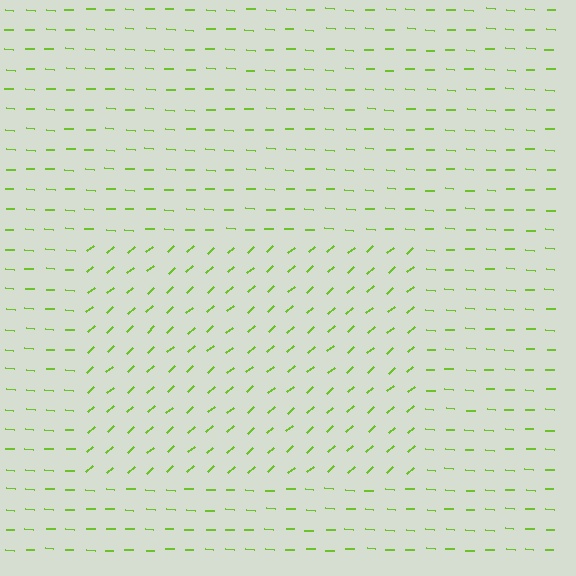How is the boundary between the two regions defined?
The boundary is defined purely by a change in line orientation (approximately 45 degrees difference). All lines are the same color and thickness.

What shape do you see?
I see a rectangle.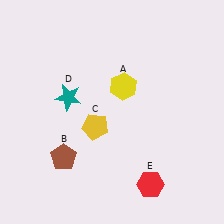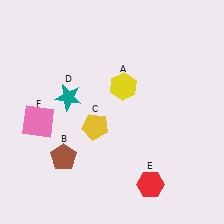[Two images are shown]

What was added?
A pink square (F) was added in Image 2.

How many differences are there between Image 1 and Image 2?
There is 1 difference between the two images.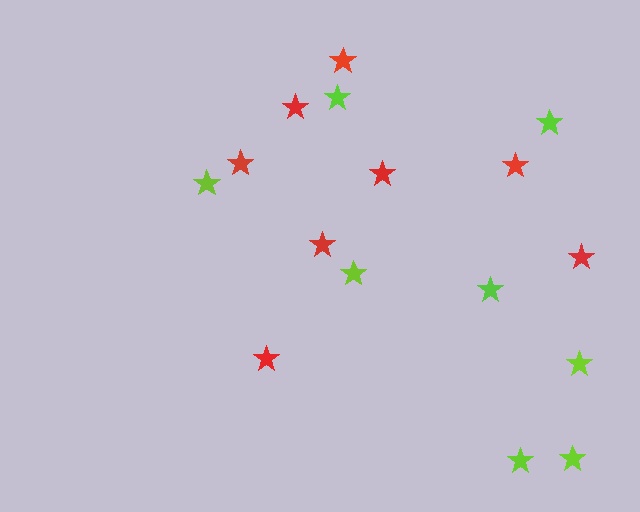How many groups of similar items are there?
There are 2 groups: one group of lime stars (8) and one group of red stars (8).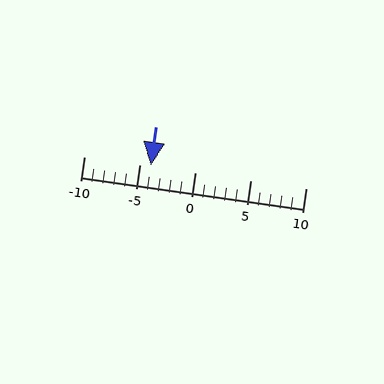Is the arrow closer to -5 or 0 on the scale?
The arrow is closer to -5.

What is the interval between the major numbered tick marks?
The major tick marks are spaced 5 units apart.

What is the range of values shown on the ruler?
The ruler shows values from -10 to 10.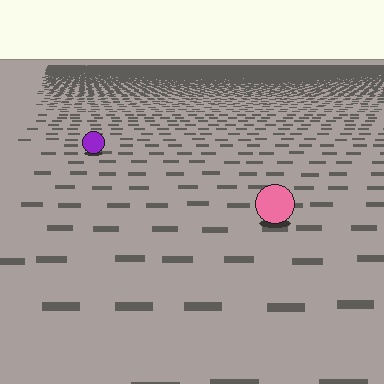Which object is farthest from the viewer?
The purple circle is farthest from the viewer. It appears smaller and the ground texture around it is denser.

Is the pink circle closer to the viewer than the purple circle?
Yes. The pink circle is closer — you can tell from the texture gradient: the ground texture is coarser near it.